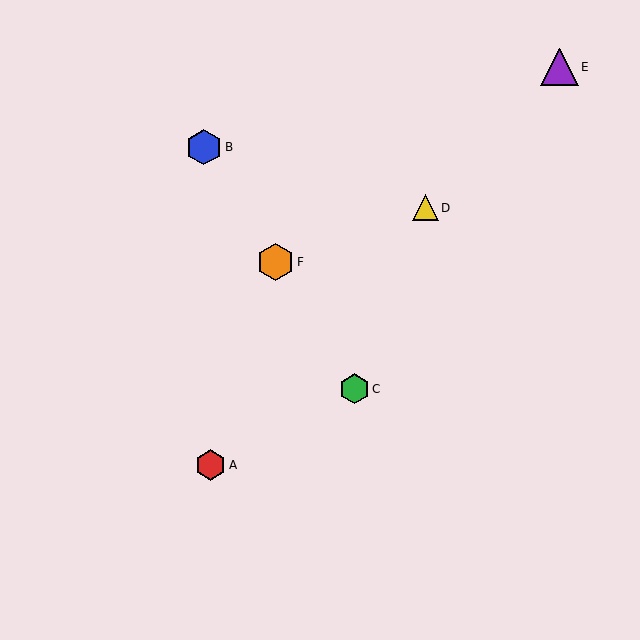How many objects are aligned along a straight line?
3 objects (B, C, F) are aligned along a straight line.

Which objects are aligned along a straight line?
Objects B, C, F are aligned along a straight line.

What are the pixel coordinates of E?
Object E is at (559, 67).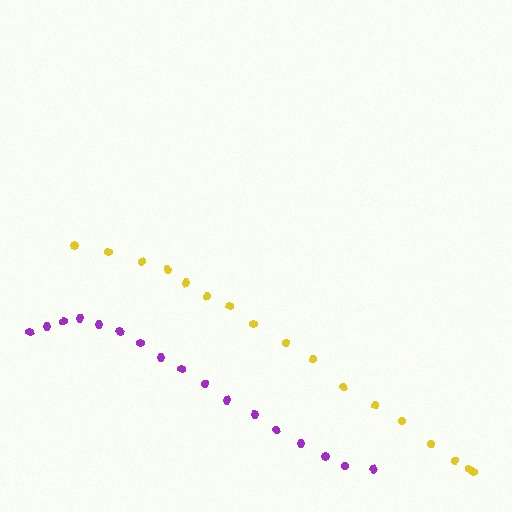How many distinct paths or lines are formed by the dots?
There are 2 distinct paths.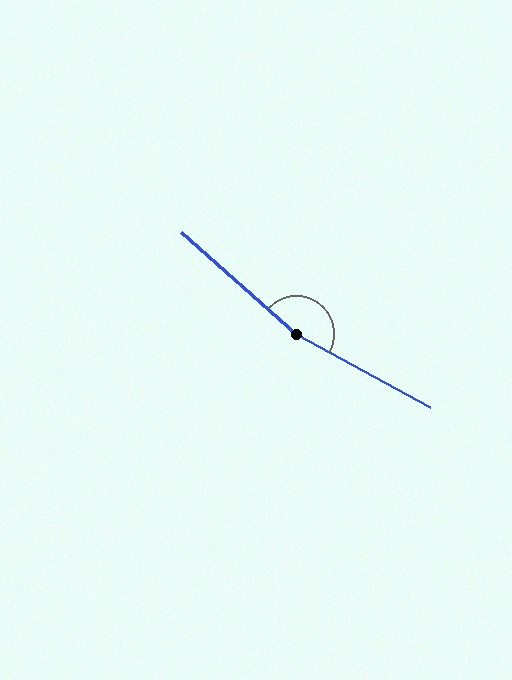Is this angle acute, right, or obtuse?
It is obtuse.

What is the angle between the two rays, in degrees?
Approximately 168 degrees.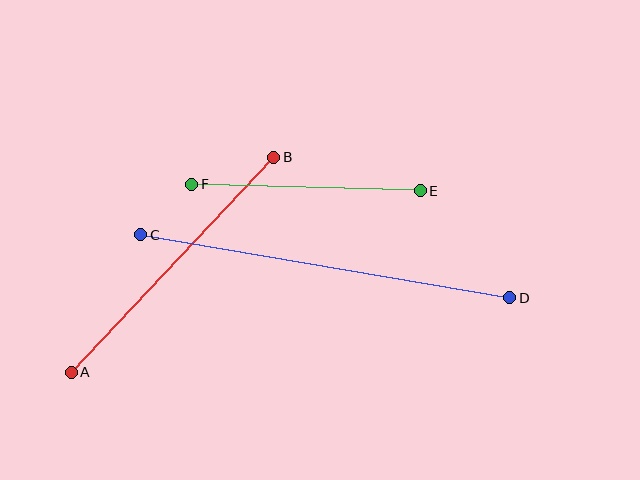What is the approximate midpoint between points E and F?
The midpoint is at approximately (306, 187) pixels.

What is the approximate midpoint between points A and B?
The midpoint is at approximately (172, 265) pixels.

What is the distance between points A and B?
The distance is approximately 295 pixels.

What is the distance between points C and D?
The distance is approximately 374 pixels.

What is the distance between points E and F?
The distance is approximately 229 pixels.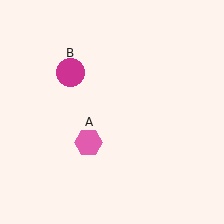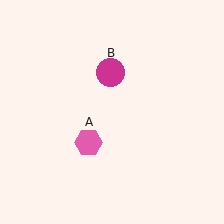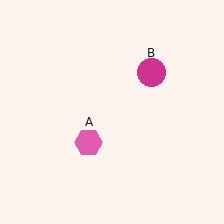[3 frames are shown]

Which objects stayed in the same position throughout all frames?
Pink hexagon (object A) remained stationary.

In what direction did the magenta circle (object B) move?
The magenta circle (object B) moved right.